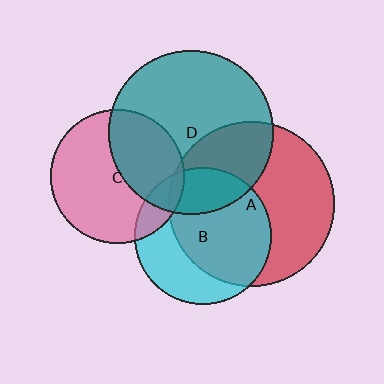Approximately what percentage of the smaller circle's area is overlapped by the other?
Approximately 30%.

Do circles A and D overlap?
Yes.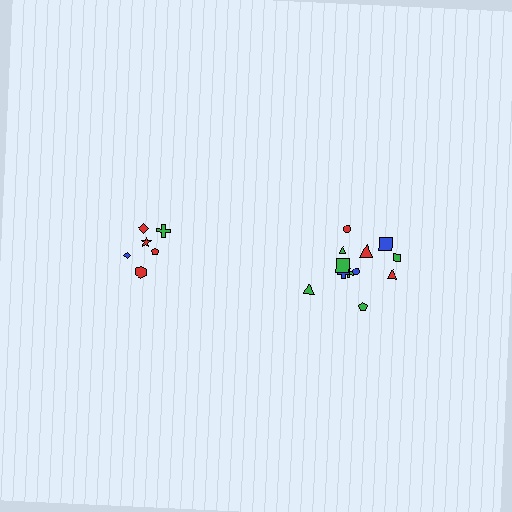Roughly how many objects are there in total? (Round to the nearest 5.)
Roughly 20 objects in total.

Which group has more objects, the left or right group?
The right group.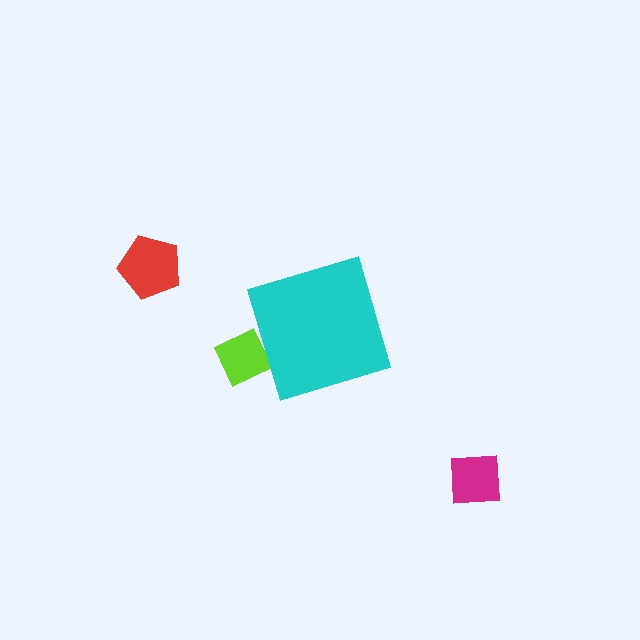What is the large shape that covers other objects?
A cyan diamond.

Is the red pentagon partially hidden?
No, the red pentagon is fully visible.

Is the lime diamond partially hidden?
Yes, the lime diamond is partially hidden behind the cyan diamond.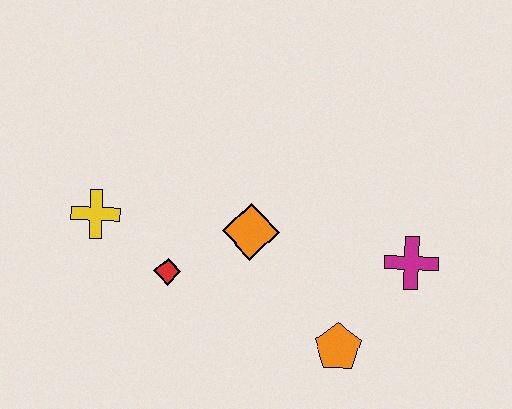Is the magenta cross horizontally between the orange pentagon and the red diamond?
No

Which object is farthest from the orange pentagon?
The yellow cross is farthest from the orange pentagon.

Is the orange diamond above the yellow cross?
No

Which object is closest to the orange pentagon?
The magenta cross is closest to the orange pentagon.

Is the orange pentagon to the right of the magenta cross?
No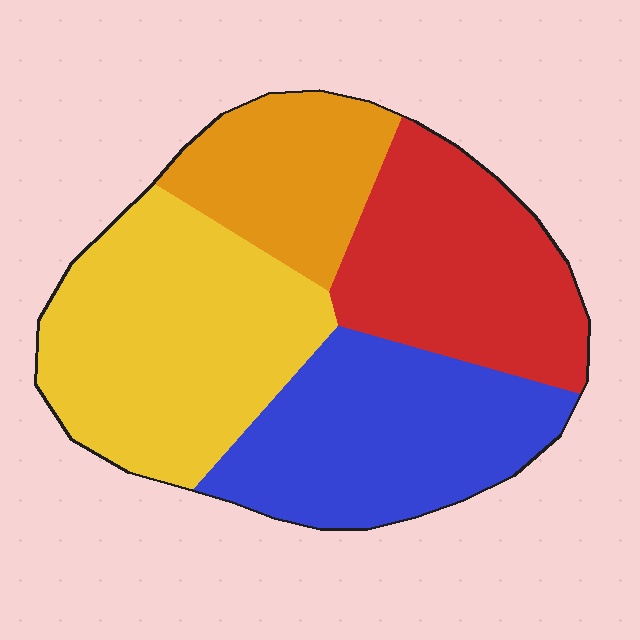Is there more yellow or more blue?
Yellow.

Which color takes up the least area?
Orange, at roughly 15%.